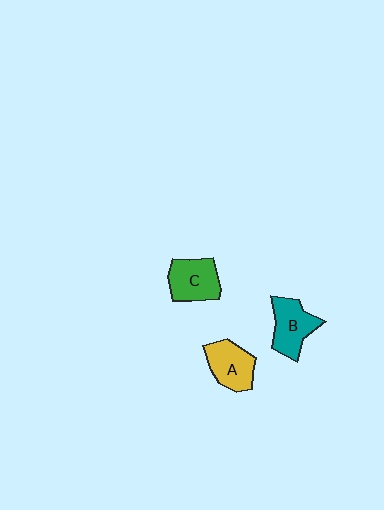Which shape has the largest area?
Shape B (teal).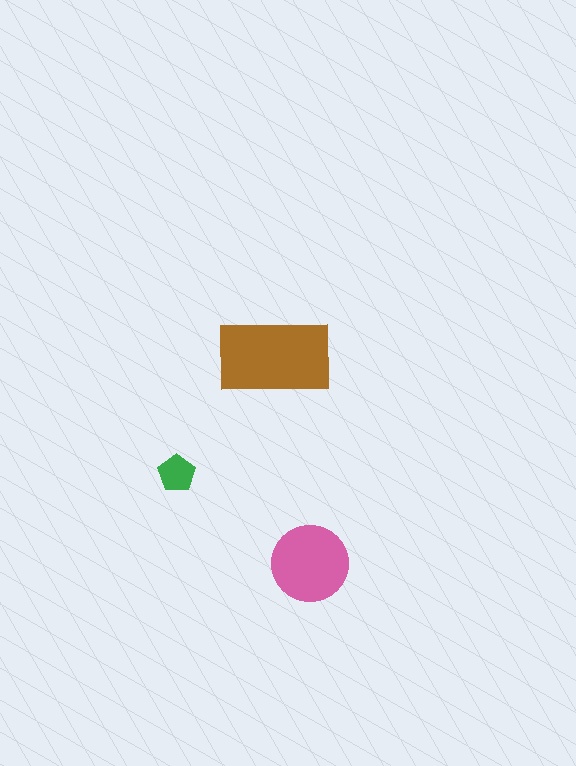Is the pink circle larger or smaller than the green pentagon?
Larger.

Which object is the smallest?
The green pentagon.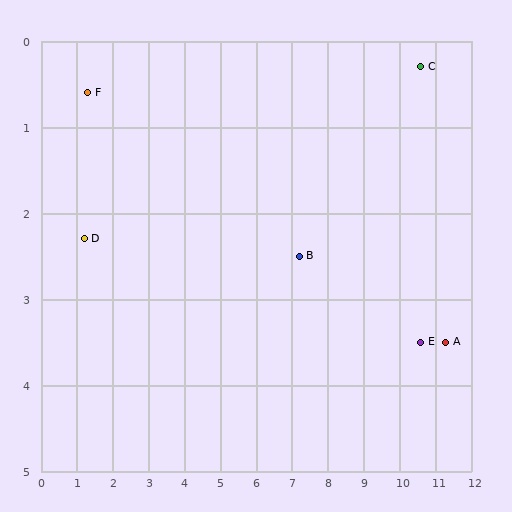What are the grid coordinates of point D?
Point D is at approximately (1.2, 2.3).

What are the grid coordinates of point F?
Point F is at approximately (1.3, 0.6).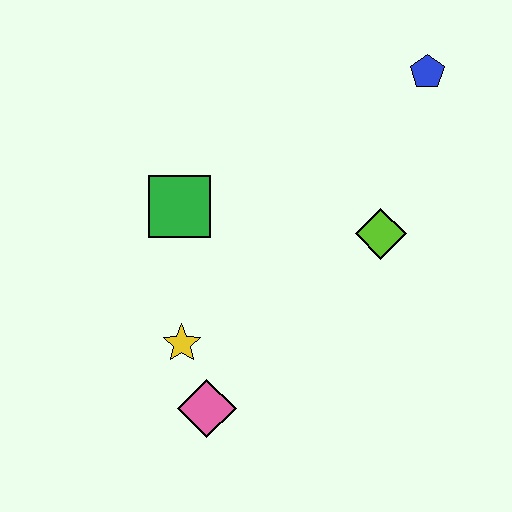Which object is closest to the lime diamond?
The blue pentagon is closest to the lime diamond.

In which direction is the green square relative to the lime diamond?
The green square is to the left of the lime diamond.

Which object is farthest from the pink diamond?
The blue pentagon is farthest from the pink diamond.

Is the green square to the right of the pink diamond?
No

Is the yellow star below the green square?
Yes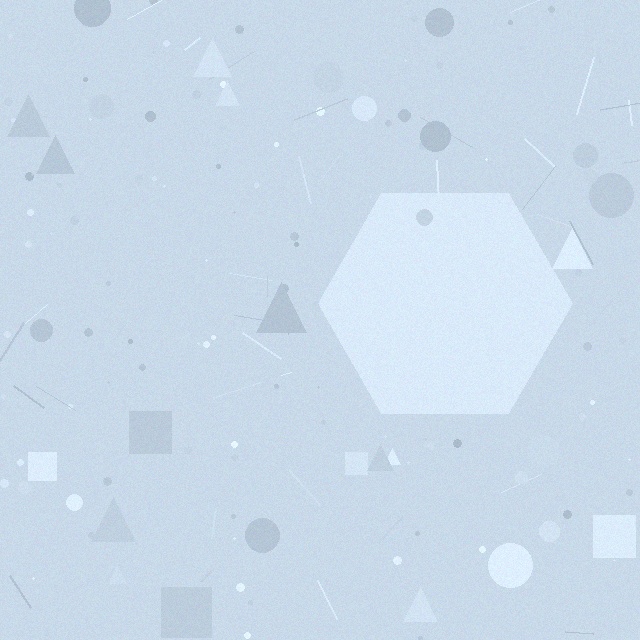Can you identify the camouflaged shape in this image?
The camouflaged shape is a hexagon.